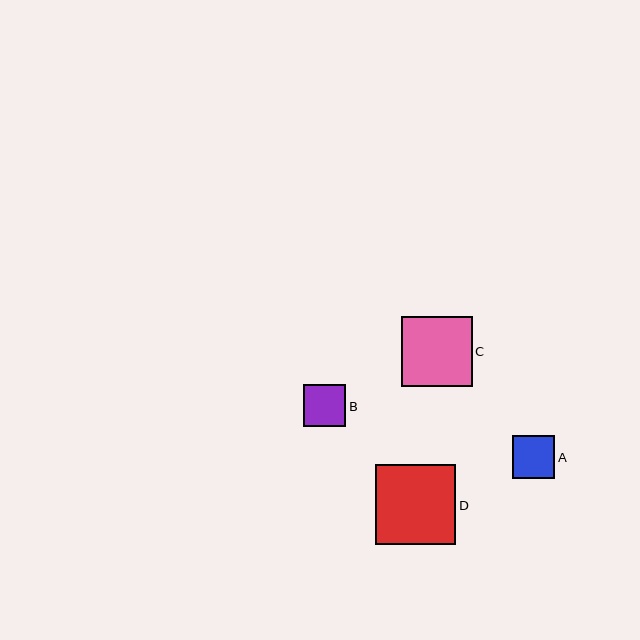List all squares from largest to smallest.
From largest to smallest: D, C, A, B.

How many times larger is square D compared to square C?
Square D is approximately 1.1 times the size of square C.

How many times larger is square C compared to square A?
Square C is approximately 1.6 times the size of square A.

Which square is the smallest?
Square B is the smallest with a size of approximately 42 pixels.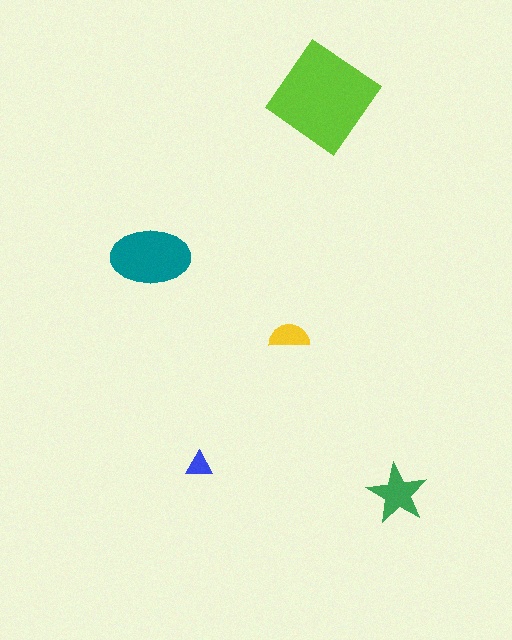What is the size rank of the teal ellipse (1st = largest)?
2nd.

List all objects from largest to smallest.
The lime diamond, the teal ellipse, the green star, the yellow semicircle, the blue triangle.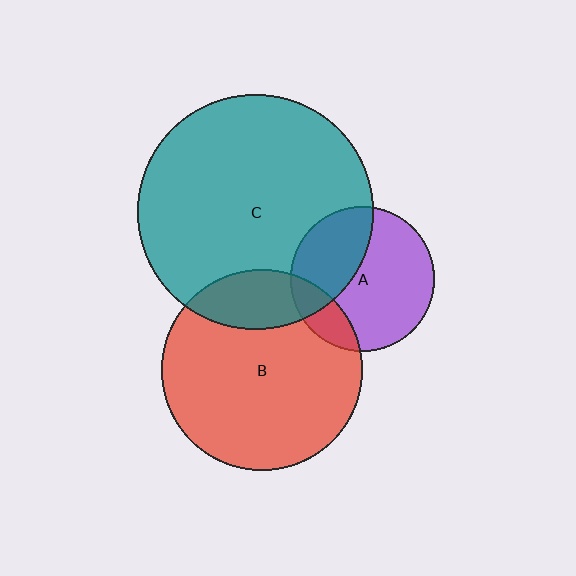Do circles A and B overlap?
Yes.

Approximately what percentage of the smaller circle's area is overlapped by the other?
Approximately 15%.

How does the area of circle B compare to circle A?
Approximately 1.9 times.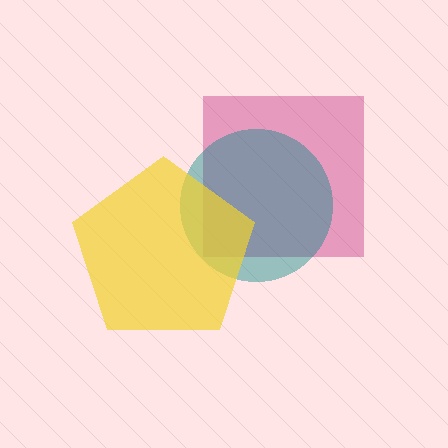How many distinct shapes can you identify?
There are 3 distinct shapes: a magenta square, a teal circle, a yellow pentagon.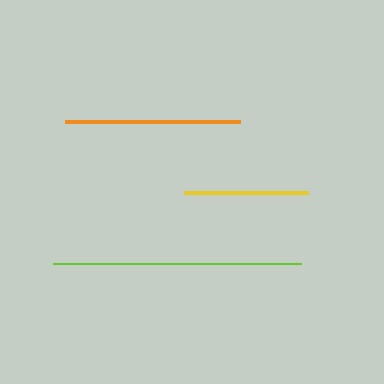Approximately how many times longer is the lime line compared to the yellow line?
The lime line is approximately 2.0 times the length of the yellow line.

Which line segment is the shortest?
The yellow line is the shortest at approximately 124 pixels.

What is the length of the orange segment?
The orange segment is approximately 175 pixels long.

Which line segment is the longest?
The lime line is the longest at approximately 248 pixels.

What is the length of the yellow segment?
The yellow segment is approximately 124 pixels long.